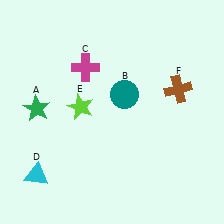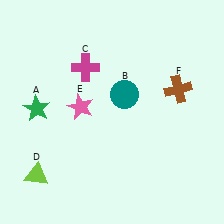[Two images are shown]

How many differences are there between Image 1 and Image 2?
There are 2 differences between the two images.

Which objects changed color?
D changed from cyan to lime. E changed from lime to pink.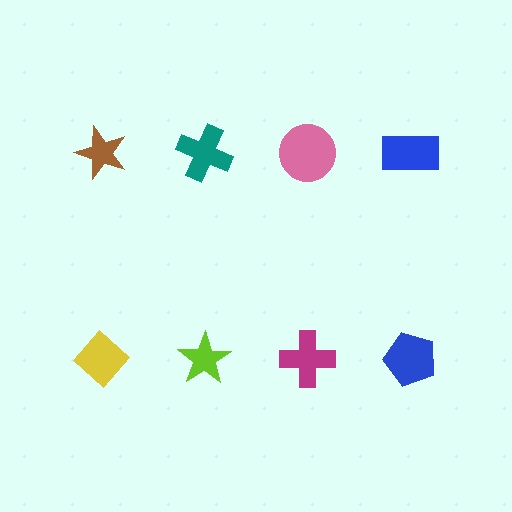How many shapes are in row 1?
4 shapes.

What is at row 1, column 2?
A teal cross.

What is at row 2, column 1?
A yellow diamond.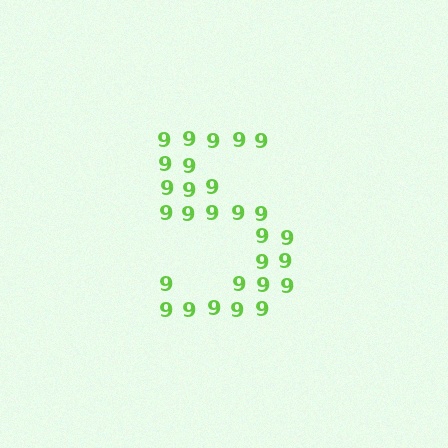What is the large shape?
The large shape is the digit 5.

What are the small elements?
The small elements are digit 9's.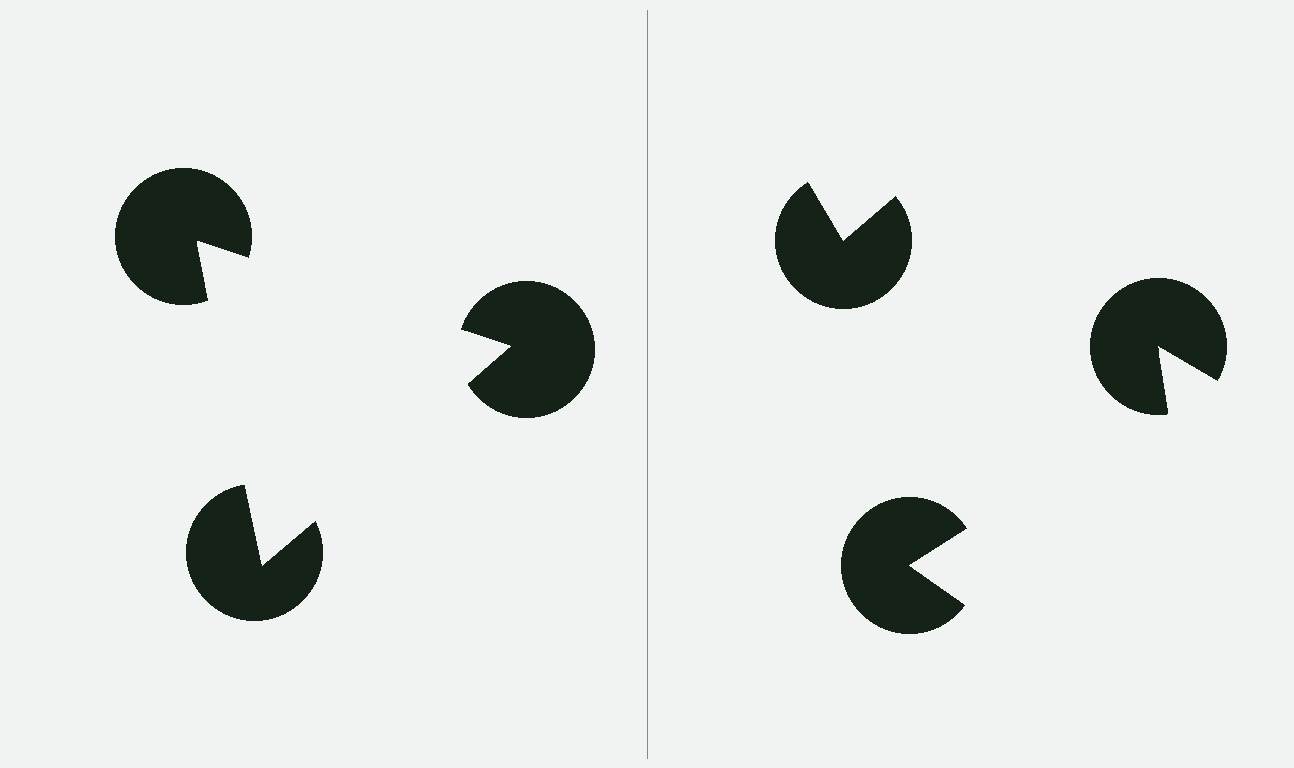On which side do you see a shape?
An illusory triangle appears on the left side. On the right side the wedge cuts are rotated, so no coherent shape forms.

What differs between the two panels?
The pac-man discs are positioned identically on both sides; only the wedge orientations differ. On the left they align to a triangle; on the right they are misaligned.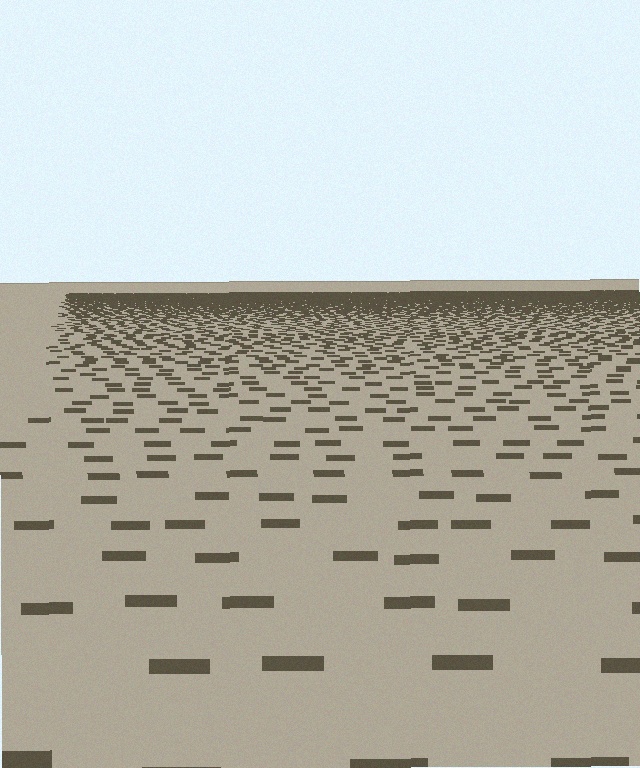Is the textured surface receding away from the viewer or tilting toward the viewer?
The surface is receding away from the viewer. Texture elements get smaller and denser toward the top.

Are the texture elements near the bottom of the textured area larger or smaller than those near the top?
Larger. Near the bottom, elements are closer to the viewer and appear at a bigger on-screen size.